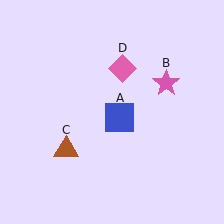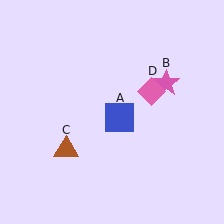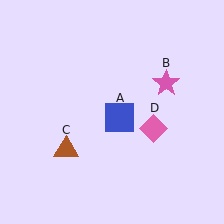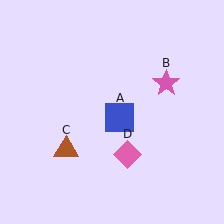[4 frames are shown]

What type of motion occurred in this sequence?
The pink diamond (object D) rotated clockwise around the center of the scene.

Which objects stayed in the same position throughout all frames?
Blue square (object A) and pink star (object B) and brown triangle (object C) remained stationary.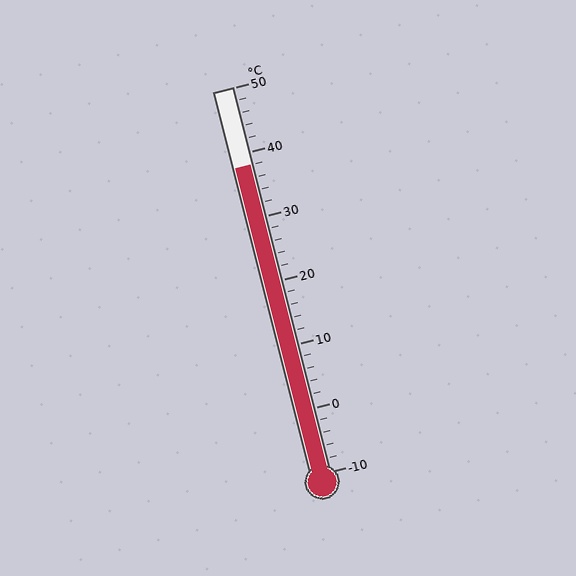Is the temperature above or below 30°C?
The temperature is above 30°C.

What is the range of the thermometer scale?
The thermometer scale ranges from -10°C to 50°C.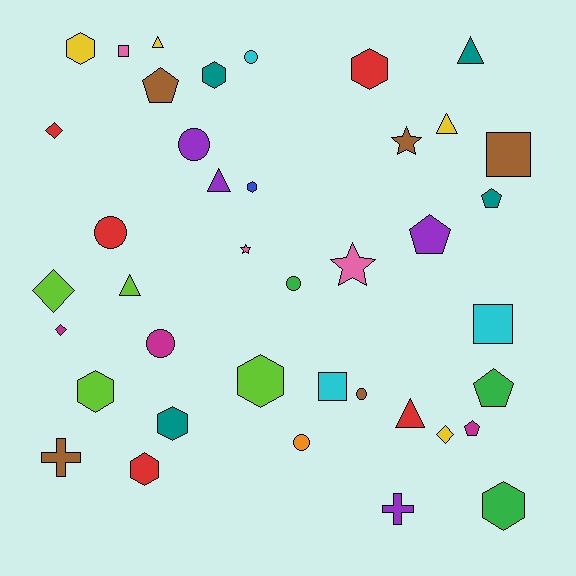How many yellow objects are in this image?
There are 4 yellow objects.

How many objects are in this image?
There are 40 objects.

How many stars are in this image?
There are 3 stars.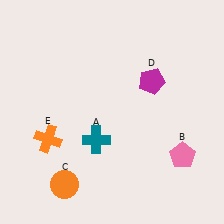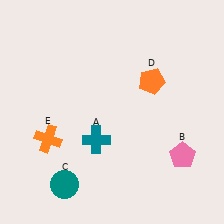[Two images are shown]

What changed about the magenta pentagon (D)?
In Image 1, D is magenta. In Image 2, it changed to orange.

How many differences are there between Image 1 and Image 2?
There are 2 differences between the two images.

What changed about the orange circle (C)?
In Image 1, C is orange. In Image 2, it changed to teal.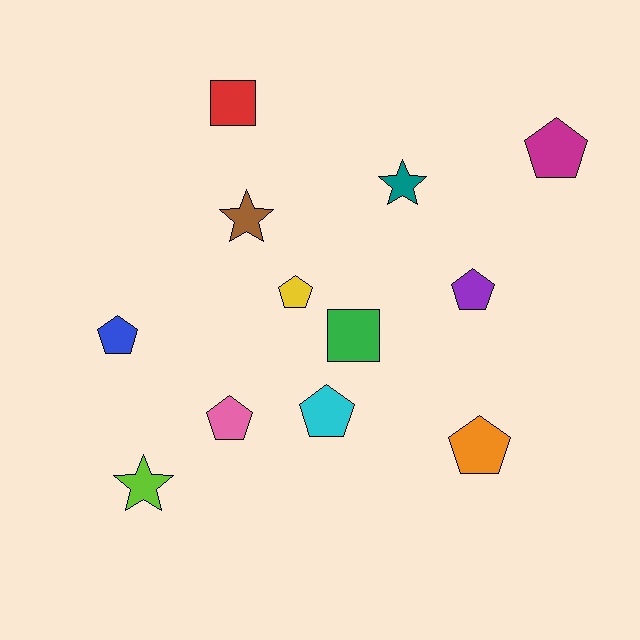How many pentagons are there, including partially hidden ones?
There are 7 pentagons.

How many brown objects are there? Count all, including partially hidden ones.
There is 1 brown object.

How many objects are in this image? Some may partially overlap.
There are 12 objects.